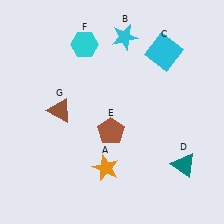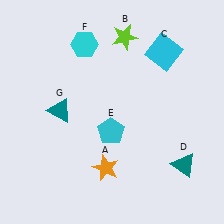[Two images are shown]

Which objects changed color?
B changed from cyan to lime. E changed from brown to cyan. G changed from brown to teal.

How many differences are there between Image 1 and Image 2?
There are 3 differences between the two images.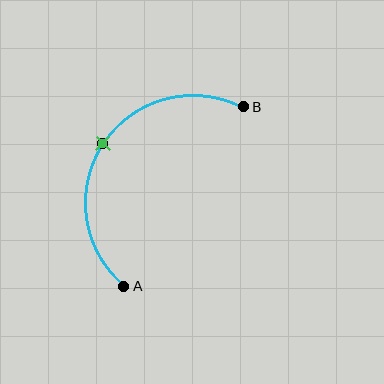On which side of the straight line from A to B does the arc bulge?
The arc bulges to the left of the straight line connecting A and B.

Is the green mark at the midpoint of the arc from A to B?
Yes. The green mark lies on the arc at equal arc-length from both A and B — it is the arc midpoint.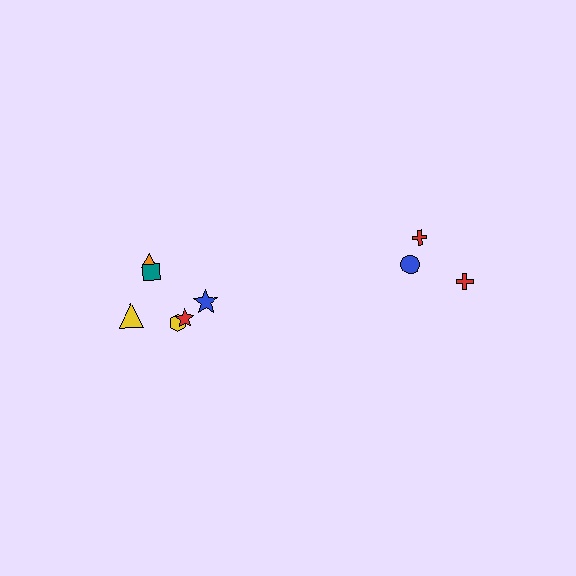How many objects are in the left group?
There are 6 objects.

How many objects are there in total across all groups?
There are 9 objects.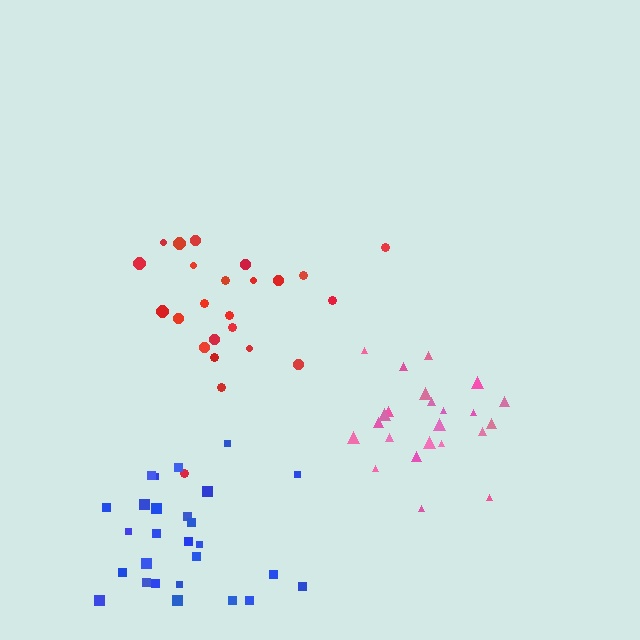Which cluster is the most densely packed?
Blue.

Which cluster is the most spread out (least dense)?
Red.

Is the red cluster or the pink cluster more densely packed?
Pink.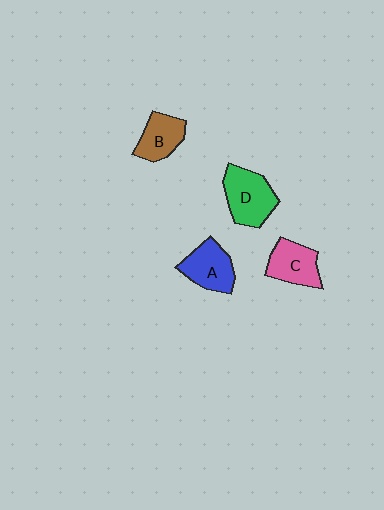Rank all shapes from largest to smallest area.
From largest to smallest: D (green), A (blue), C (pink), B (brown).